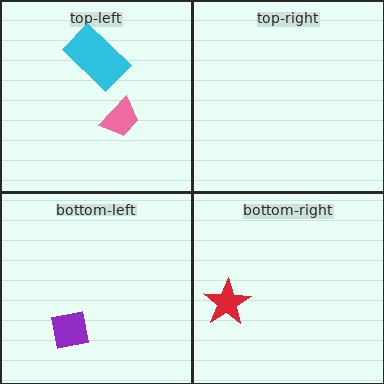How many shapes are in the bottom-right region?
1.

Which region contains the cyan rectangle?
The top-left region.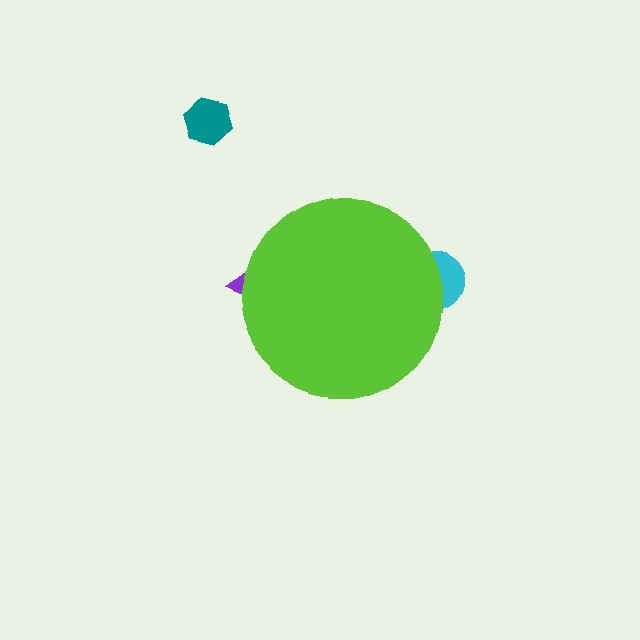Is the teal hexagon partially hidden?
No, the teal hexagon is fully visible.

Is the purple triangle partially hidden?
Yes, the purple triangle is partially hidden behind the lime circle.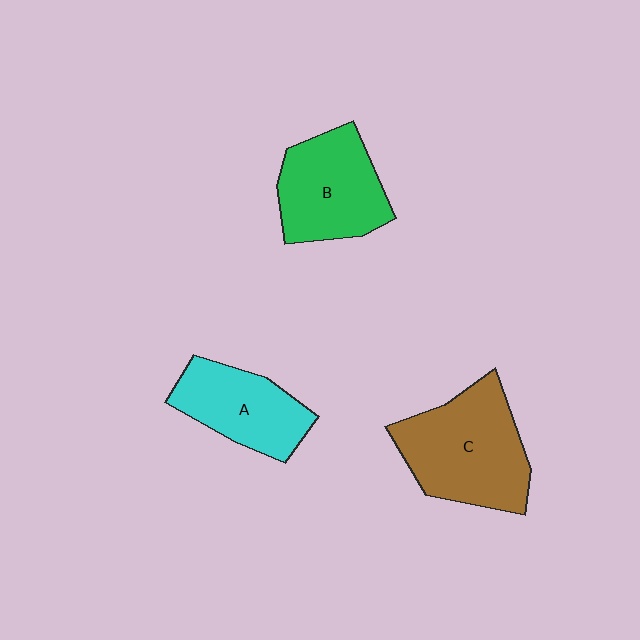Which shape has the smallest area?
Shape A (cyan).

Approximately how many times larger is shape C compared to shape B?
Approximately 1.2 times.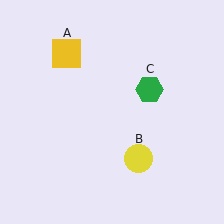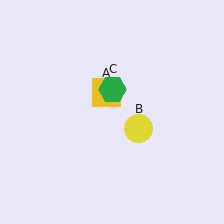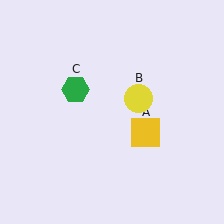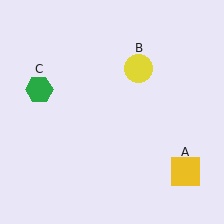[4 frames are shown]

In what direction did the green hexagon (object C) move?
The green hexagon (object C) moved left.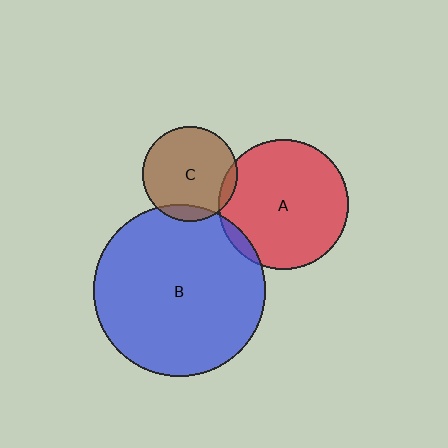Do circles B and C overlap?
Yes.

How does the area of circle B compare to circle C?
Approximately 3.3 times.